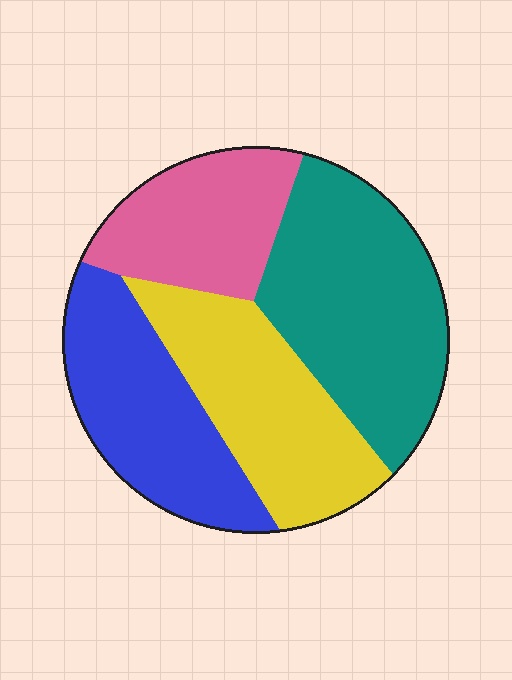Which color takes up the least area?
Pink, at roughly 20%.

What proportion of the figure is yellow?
Yellow takes up about one quarter (1/4) of the figure.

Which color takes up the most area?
Teal, at roughly 30%.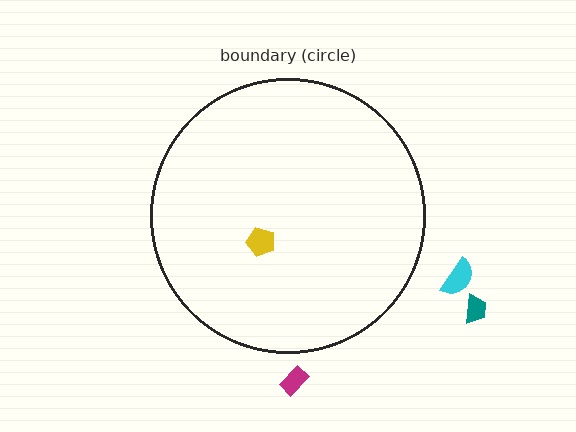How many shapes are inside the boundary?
1 inside, 3 outside.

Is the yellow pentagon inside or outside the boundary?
Inside.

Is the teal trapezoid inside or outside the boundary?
Outside.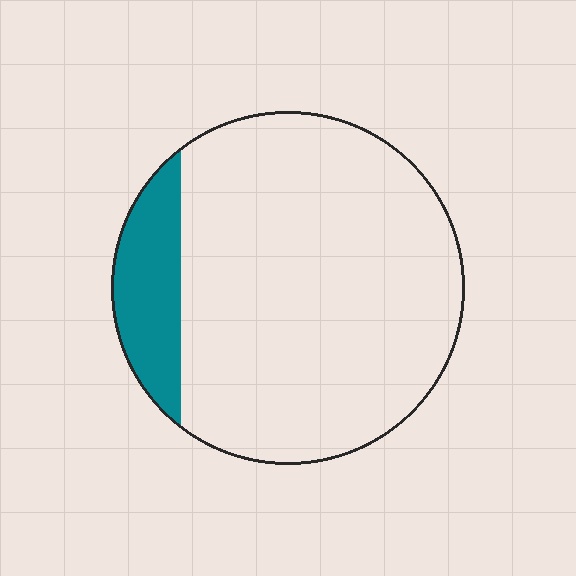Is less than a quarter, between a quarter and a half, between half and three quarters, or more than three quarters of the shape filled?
Less than a quarter.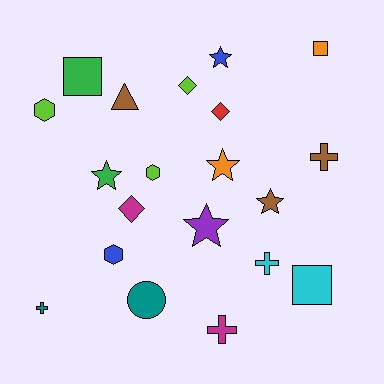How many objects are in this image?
There are 20 objects.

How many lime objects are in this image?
There are 3 lime objects.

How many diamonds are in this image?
There are 3 diamonds.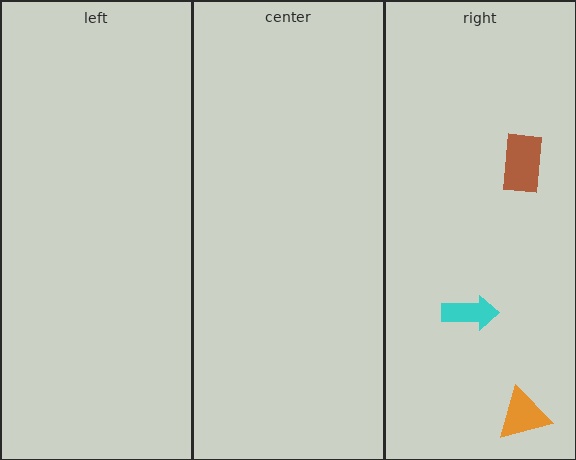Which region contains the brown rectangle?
The right region.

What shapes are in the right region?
The cyan arrow, the brown rectangle, the orange triangle.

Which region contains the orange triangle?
The right region.